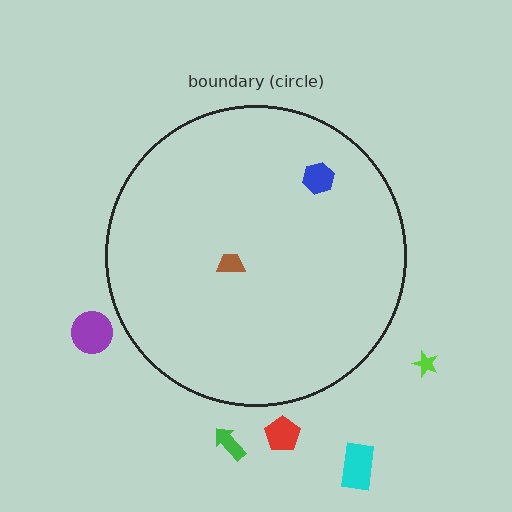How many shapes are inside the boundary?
2 inside, 5 outside.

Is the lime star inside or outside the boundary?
Outside.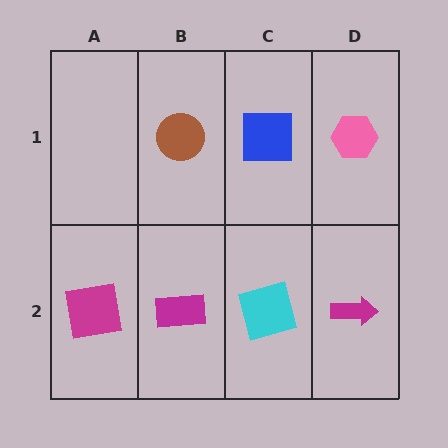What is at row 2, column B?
A magenta rectangle.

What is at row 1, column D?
A pink hexagon.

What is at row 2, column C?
A cyan square.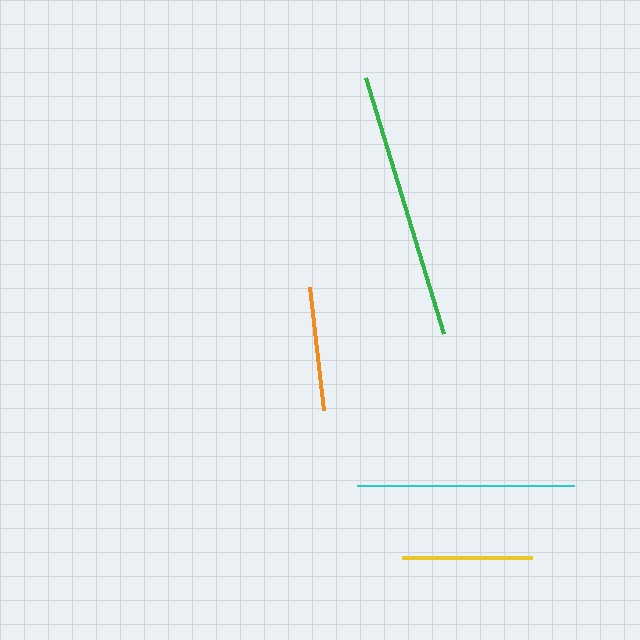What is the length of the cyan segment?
The cyan segment is approximately 217 pixels long.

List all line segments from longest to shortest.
From longest to shortest: green, cyan, yellow, orange.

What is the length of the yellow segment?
The yellow segment is approximately 130 pixels long.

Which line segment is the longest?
The green line is the longest at approximately 267 pixels.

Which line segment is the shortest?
The orange line is the shortest at approximately 123 pixels.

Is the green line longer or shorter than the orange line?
The green line is longer than the orange line.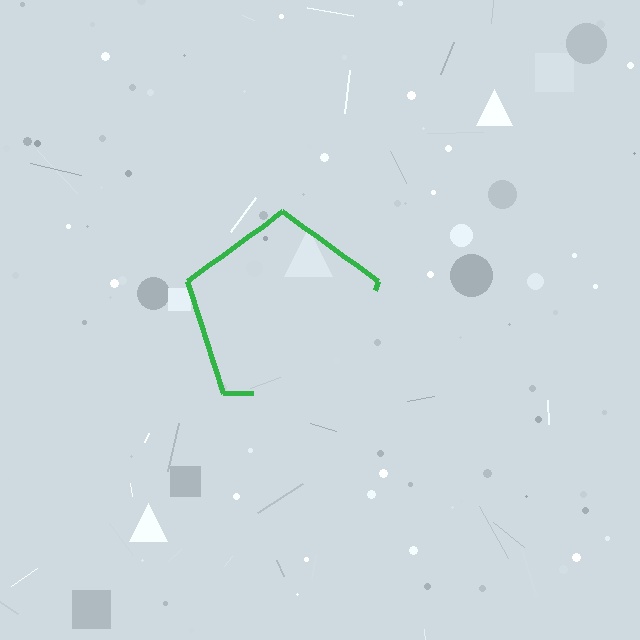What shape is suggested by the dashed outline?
The dashed outline suggests a pentagon.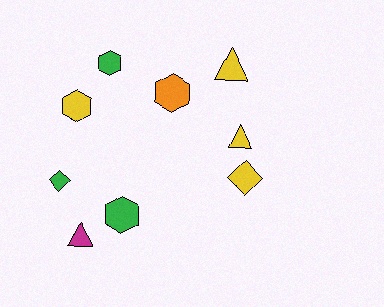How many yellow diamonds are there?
There is 1 yellow diamond.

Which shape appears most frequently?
Hexagon, with 4 objects.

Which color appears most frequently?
Yellow, with 4 objects.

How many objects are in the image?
There are 9 objects.